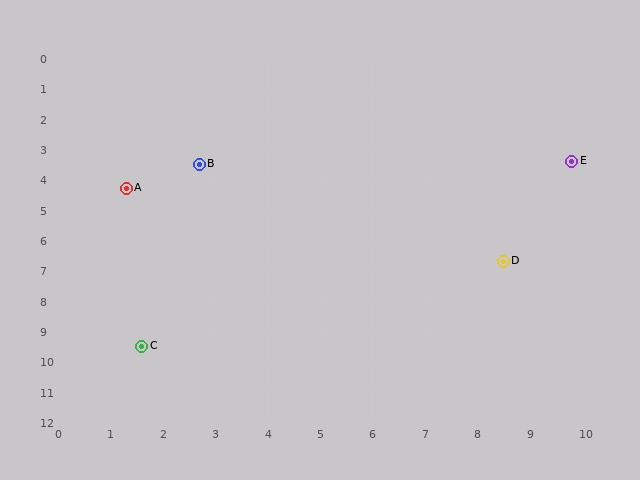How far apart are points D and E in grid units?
Points D and E are about 3.5 grid units apart.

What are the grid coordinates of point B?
Point B is at approximately (2.7, 3.5).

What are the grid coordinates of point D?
Point D is at approximately (8.5, 6.7).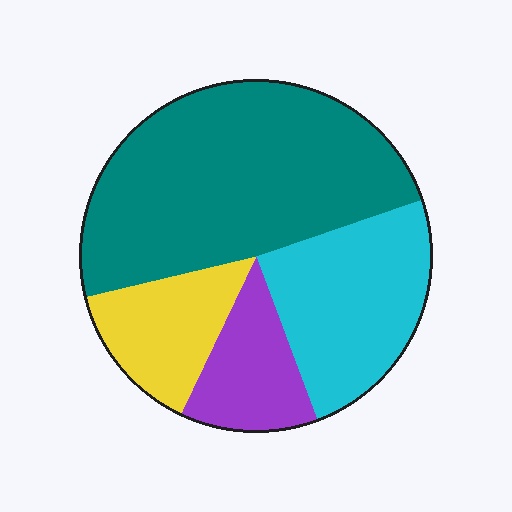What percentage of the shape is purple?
Purple covers 13% of the shape.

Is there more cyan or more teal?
Teal.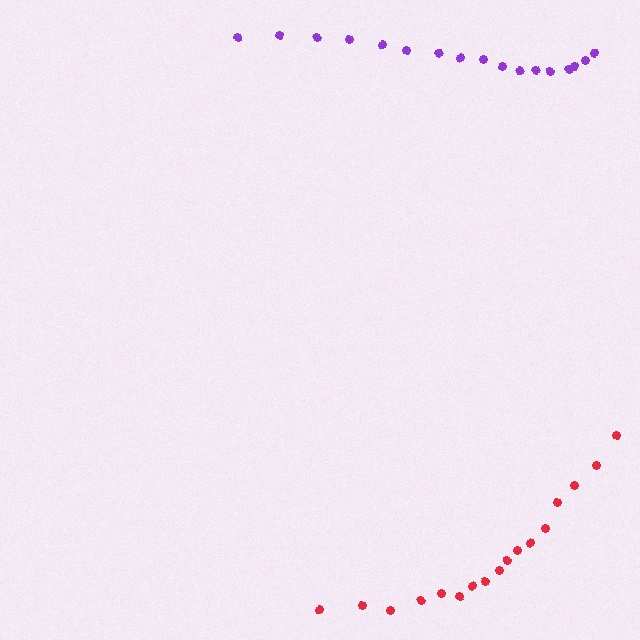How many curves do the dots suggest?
There are 2 distinct paths.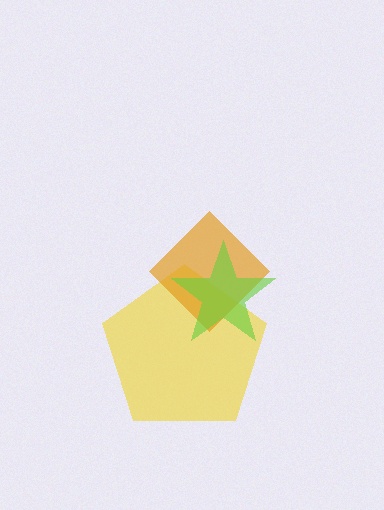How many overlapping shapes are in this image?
There are 3 overlapping shapes in the image.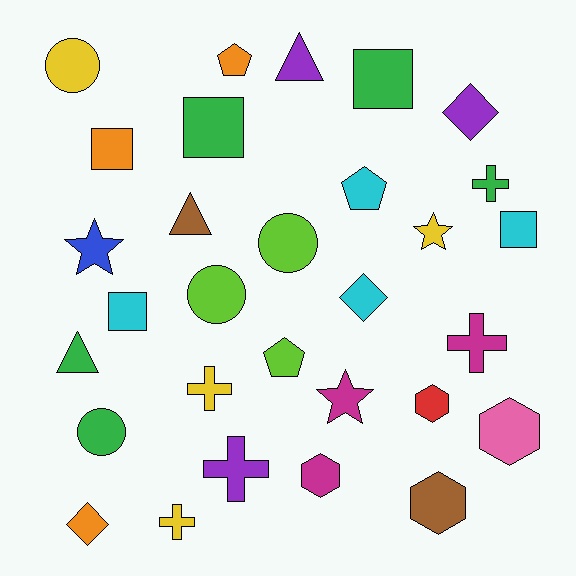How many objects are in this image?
There are 30 objects.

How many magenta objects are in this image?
There are 3 magenta objects.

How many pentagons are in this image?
There are 3 pentagons.